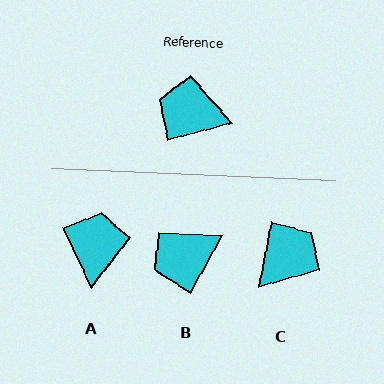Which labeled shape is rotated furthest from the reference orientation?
C, about 116 degrees away.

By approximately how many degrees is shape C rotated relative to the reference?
Approximately 116 degrees clockwise.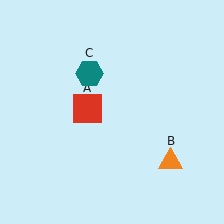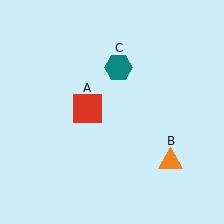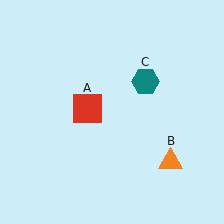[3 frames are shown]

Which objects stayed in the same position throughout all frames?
Red square (object A) and orange triangle (object B) remained stationary.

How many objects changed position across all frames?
1 object changed position: teal hexagon (object C).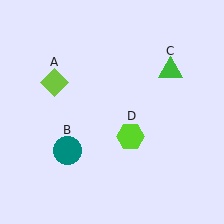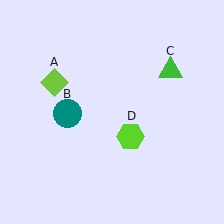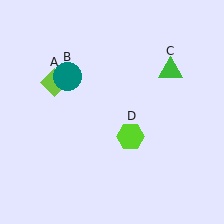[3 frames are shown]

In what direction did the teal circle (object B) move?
The teal circle (object B) moved up.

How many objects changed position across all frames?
1 object changed position: teal circle (object B).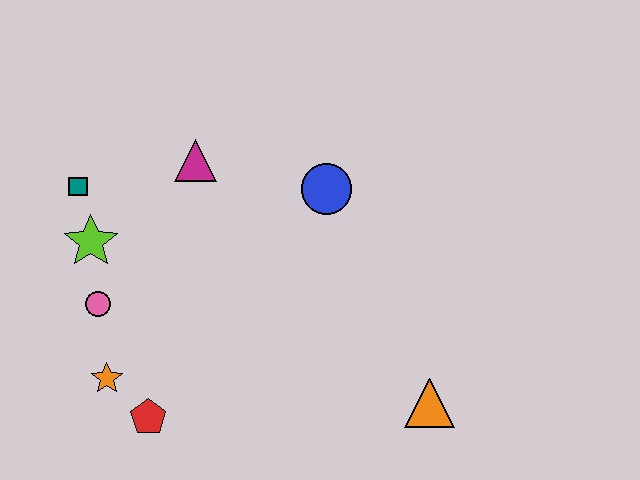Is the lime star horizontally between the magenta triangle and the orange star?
No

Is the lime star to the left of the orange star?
Yes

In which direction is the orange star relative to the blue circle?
The orange star is to the left of the blue circle.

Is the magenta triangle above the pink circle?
Yes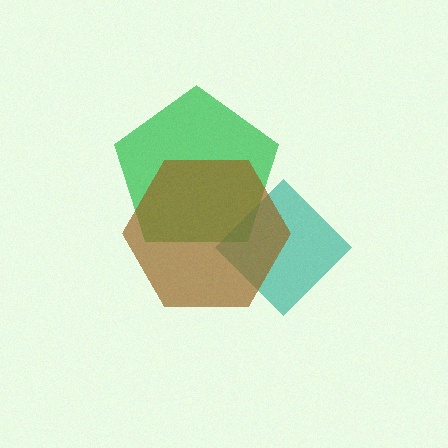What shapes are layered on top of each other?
The layered shapes are: a green pentagon, a teal diamond, a brown hexagon.